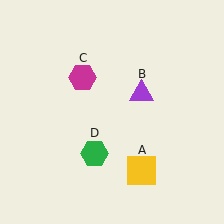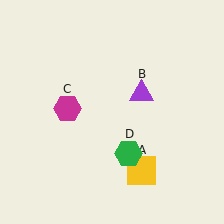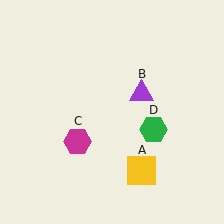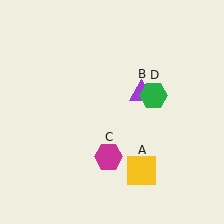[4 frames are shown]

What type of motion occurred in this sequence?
The magenta hexagon (object C), green hexagon (object D) rotated counterclockwise around the center of the scene.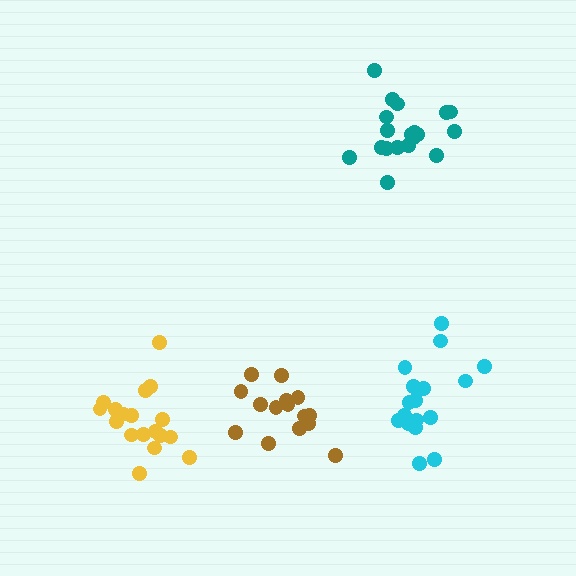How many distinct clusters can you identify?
There are 4 distinct clusters.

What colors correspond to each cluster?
The clusters are colored: teal, cyan, brown, yellow.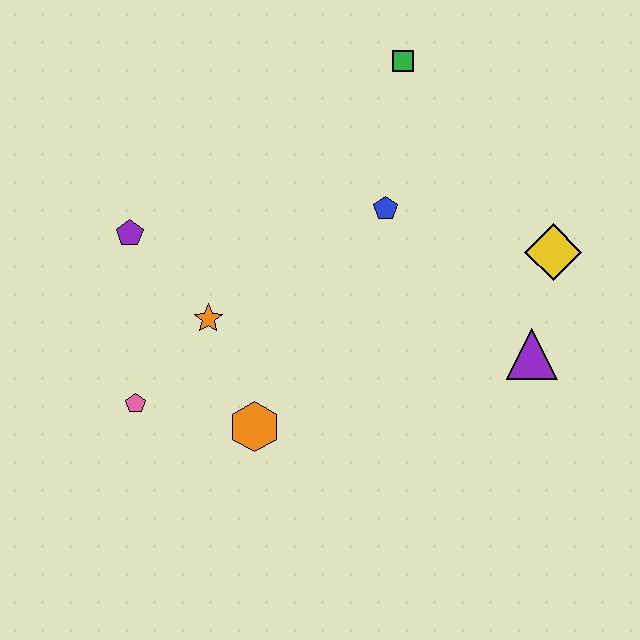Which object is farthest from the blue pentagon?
The pink pentagon is farthest from the blue pentagon.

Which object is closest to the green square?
The blue pentagon is closest to the green square.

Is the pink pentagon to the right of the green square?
No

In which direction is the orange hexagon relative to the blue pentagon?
The orange hexagon is below the blue pentagon.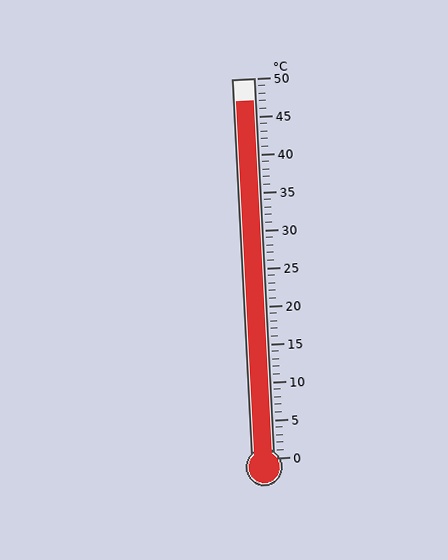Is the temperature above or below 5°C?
The temperature is above 5°C.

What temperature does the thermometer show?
The thermometer shows approximately 47°C.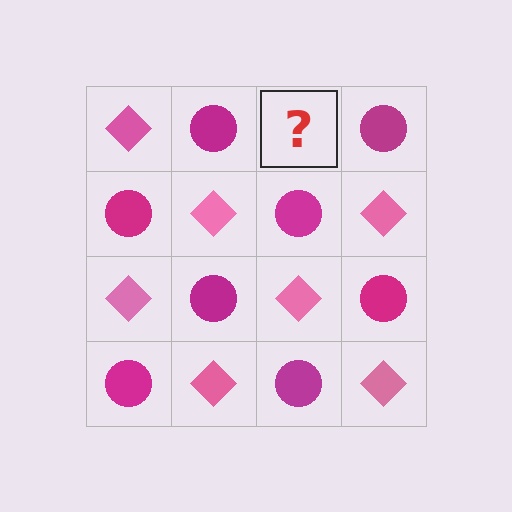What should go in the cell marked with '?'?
The missing cell should contain a pink diamond.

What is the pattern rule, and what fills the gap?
The rule is that it alternates pink diamond and magenta circle in a checkerboard pattern. The gap should be filled with a pink diamond.